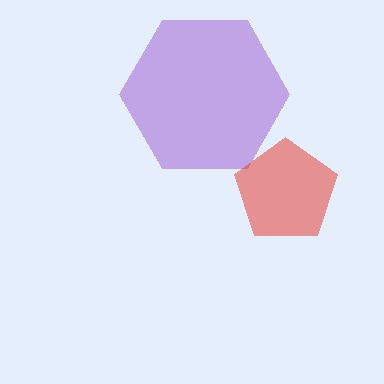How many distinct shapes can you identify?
There are 2 distinct shapes: a purple hexagon, a red pentagon.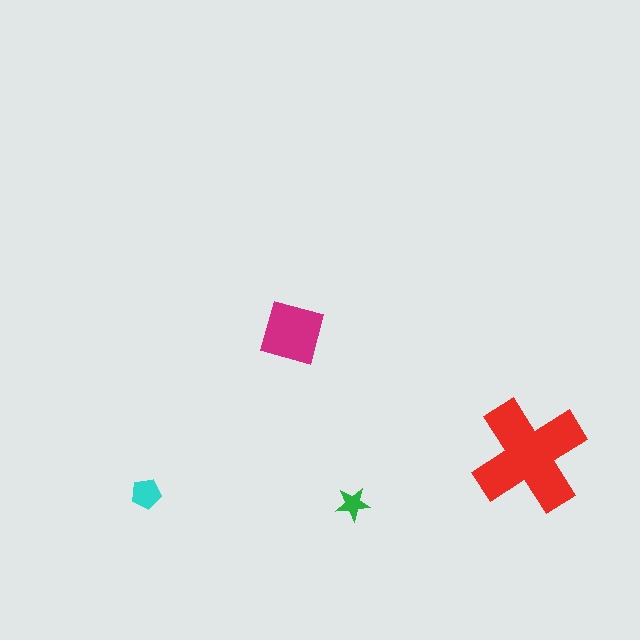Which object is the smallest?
The green star.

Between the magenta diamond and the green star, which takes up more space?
The magenta diamond.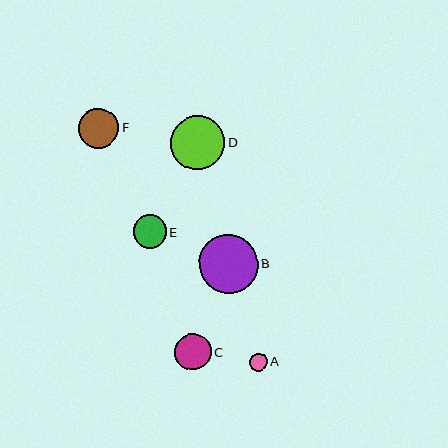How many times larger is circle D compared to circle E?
Circle D is approximately 1.6 times the size of circle E.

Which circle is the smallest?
Circle A is the smallest with a size of approximately 17 pixels.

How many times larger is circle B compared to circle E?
Circle B is approximately 1.8 times the size of circle E.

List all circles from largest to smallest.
From largest to smallest: B, D, F, C, E, A.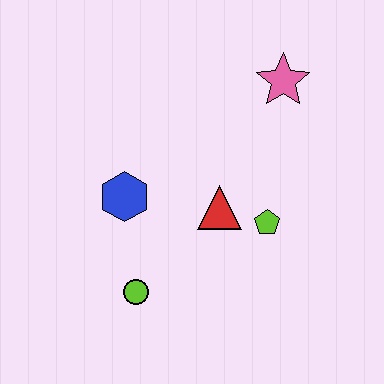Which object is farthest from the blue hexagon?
The pink star is farthest from the blue hexagon.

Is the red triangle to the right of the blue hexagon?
Yes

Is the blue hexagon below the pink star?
Yes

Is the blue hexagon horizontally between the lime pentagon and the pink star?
No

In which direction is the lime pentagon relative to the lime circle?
The lime pentagon is to the right of the lime circle.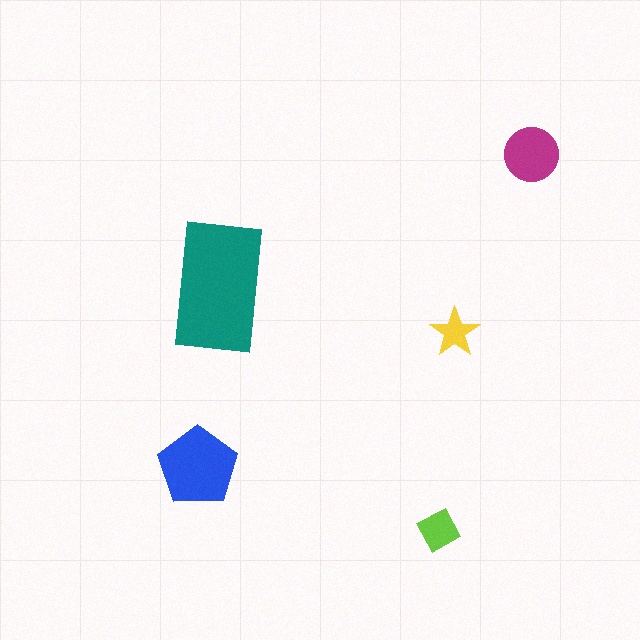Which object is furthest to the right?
The magenta circle is rightmost.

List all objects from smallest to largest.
The yellow star, the lime diamond, the magenta circle, the blue pentagon, the teal rectangle.